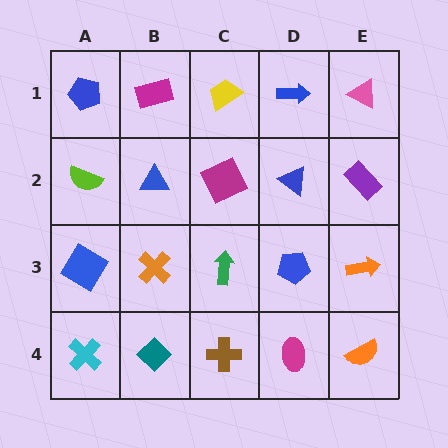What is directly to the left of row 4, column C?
A teal diamond.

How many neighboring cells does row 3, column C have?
4.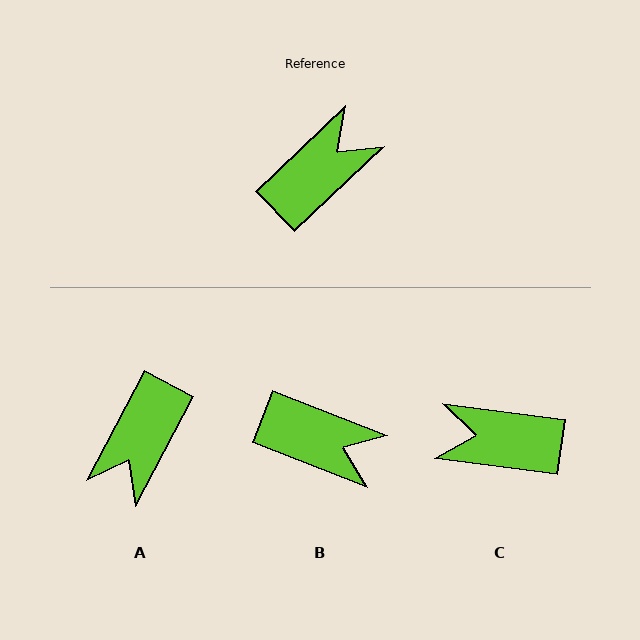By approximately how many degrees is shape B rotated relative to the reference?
Approximately 65 degrees clockwise.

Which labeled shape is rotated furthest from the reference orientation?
A, about 161 degrees away.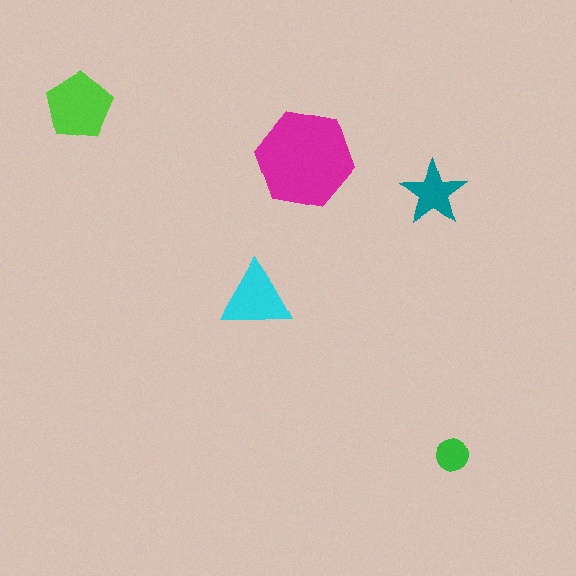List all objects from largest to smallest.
The magenta hexagon, the lime pentagon, the cyan triangle, the teal star, the green circle.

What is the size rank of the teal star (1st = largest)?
4th.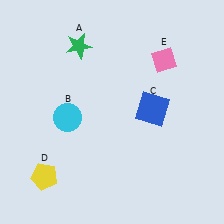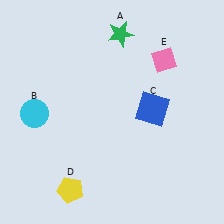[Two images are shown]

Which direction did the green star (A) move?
The green star (A) moved right.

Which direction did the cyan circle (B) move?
The cyan circle (B) moved left.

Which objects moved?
The objects that moved are: the green star (A), the cyan circle (B), the yellow pentagon (D).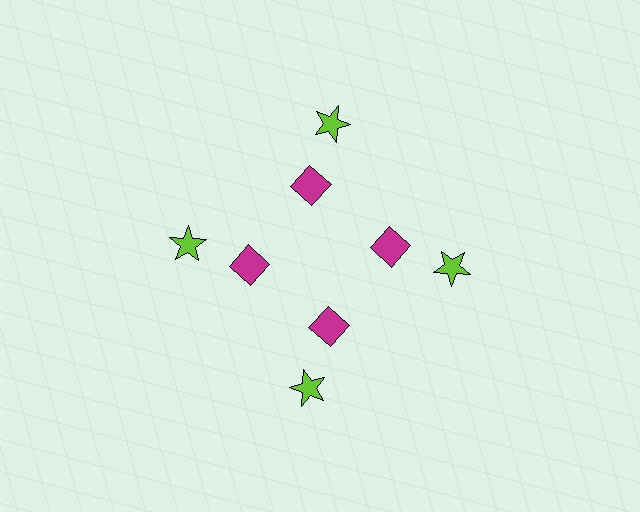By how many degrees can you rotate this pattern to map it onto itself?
The pattern maps onto itself every 90 degrees of rotation.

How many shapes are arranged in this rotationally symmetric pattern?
There are 8 shapes, arranged in 4 groups of 2.